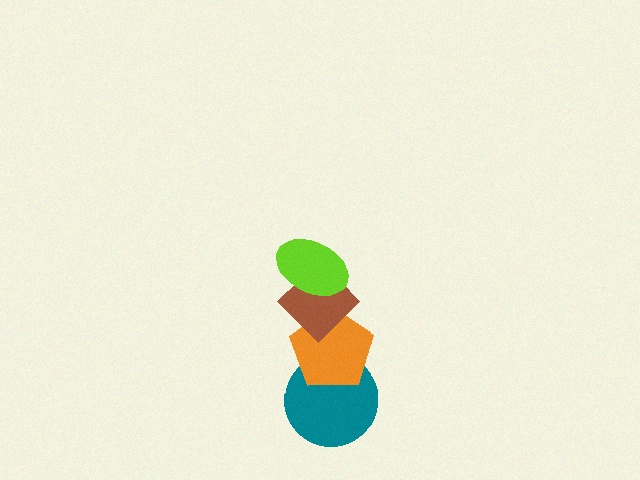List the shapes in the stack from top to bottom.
From top to bottom: the lime ellipse, the brown diamond, the orange pentagon, the teal circle.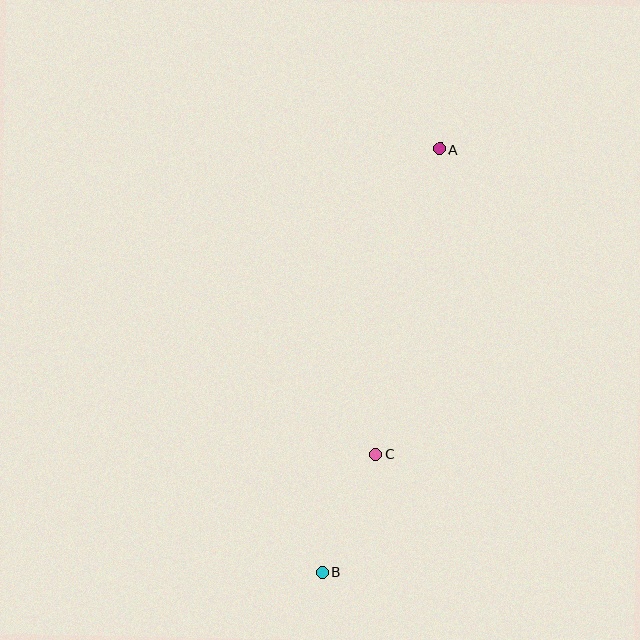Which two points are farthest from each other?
Points A and B are farthest from each other.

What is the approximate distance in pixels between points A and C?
The distance between A and C is approximately 312 pixels.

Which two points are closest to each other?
Points B and C are closest to each other.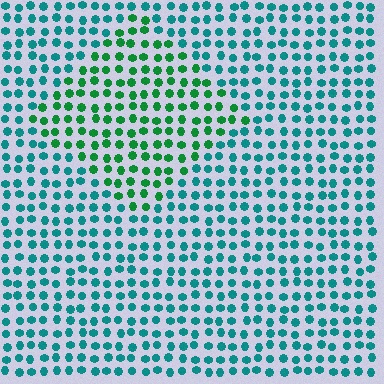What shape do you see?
I see a diamond.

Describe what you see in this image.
The image is filled with small teal elements in a uniform arrangement. A diamond-shaped region is visible where the elements are tinted to a slightly different hue, forming a subtle color boundary.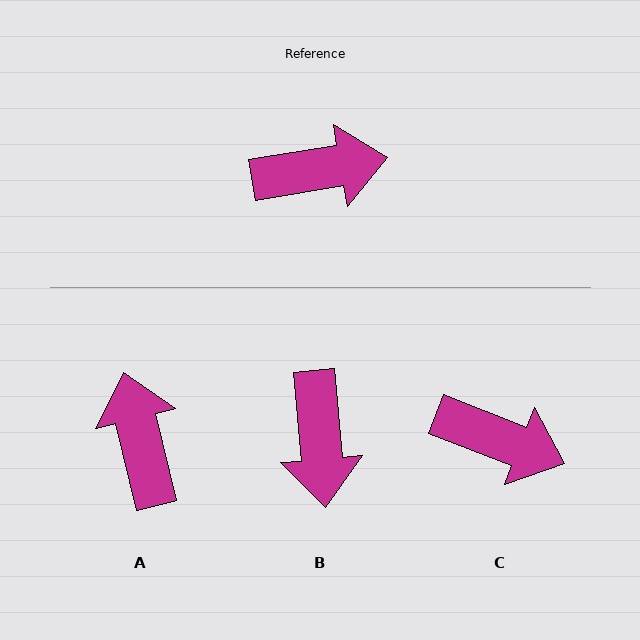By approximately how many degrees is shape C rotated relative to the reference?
Approximately 31 degrees clockwise.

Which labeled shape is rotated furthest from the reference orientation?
B, about 95 degrees away.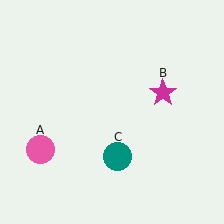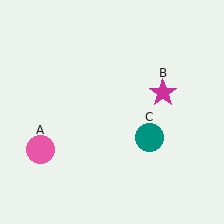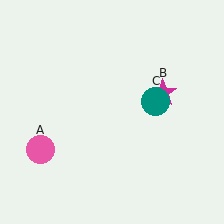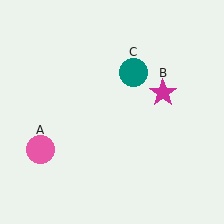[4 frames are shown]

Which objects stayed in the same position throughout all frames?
Pink circle (object A) and magenta star (object B) remained stationary.